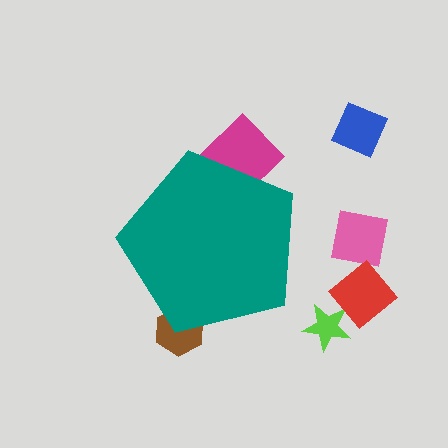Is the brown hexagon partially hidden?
Yes, the brown hexagon is partially hidden behind the teal pentagon.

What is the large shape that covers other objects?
A teal pentagon.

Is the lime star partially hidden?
No, the lime star is fully visible.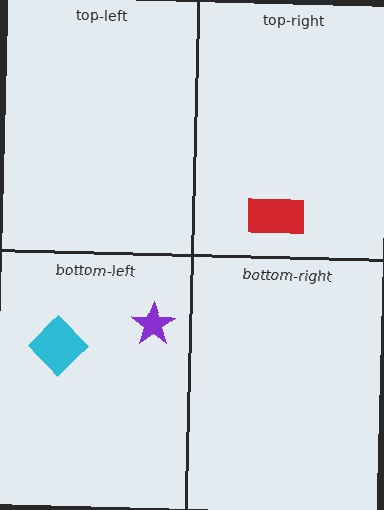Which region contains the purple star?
The bottom-left region.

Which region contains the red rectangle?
The top-right region.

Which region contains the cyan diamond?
The bottom-left region.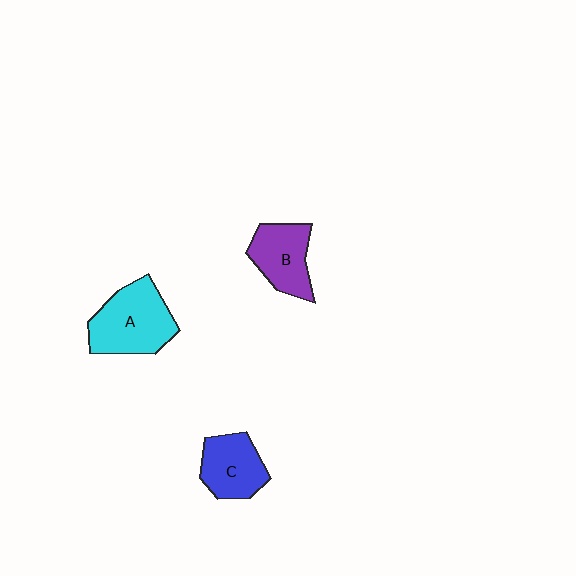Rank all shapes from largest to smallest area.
From largest to smallest: A (cyan), B (purple), C (blue).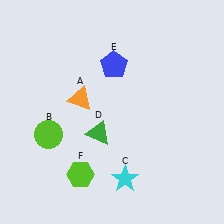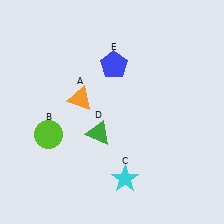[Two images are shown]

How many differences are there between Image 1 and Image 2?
There is 1 difference between the two images.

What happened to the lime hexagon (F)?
The lime hexagon (F) was removed in Image 2. It was in the bottom-left area of Image 1.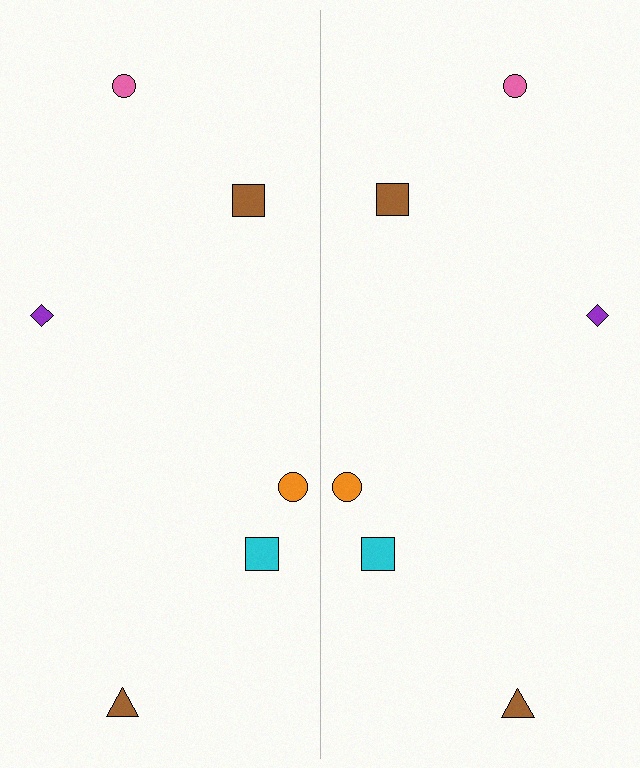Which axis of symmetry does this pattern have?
The pattern has a vertical axis of symmetry running through the center of the image.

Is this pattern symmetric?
Yes, this pattern has bilateral (reflection) symmetry.